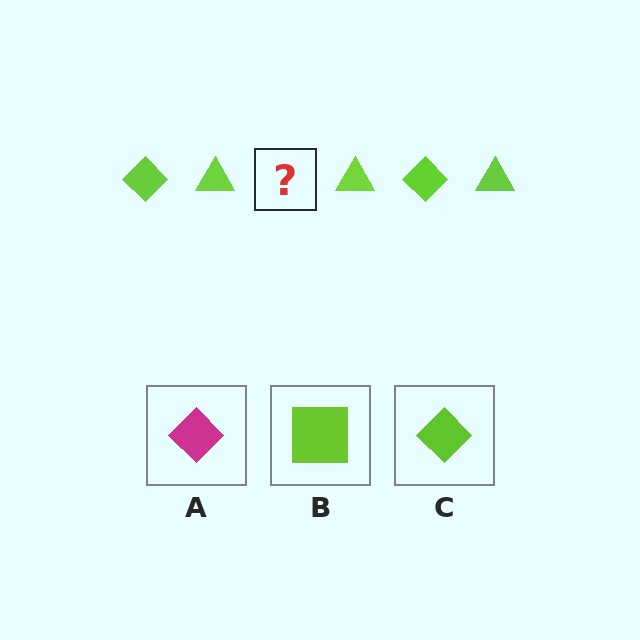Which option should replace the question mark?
Option C.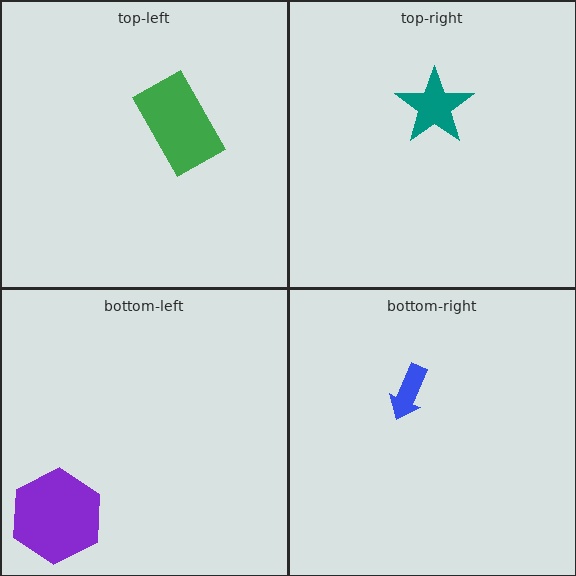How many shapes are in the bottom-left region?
1.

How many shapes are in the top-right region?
1.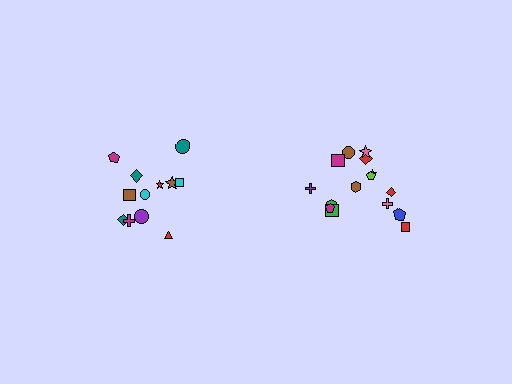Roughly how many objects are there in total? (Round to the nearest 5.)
Roughly 25 objects in total.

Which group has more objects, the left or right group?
The right group.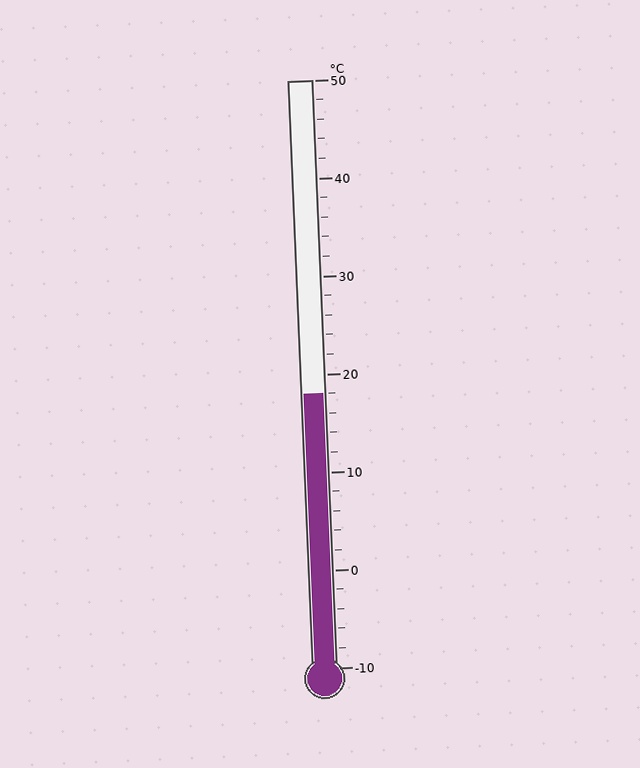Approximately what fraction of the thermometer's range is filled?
The thermometer is filled to approximately 45% of its range.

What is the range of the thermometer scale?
The thermometer scale ranges from -10°C to 50°C.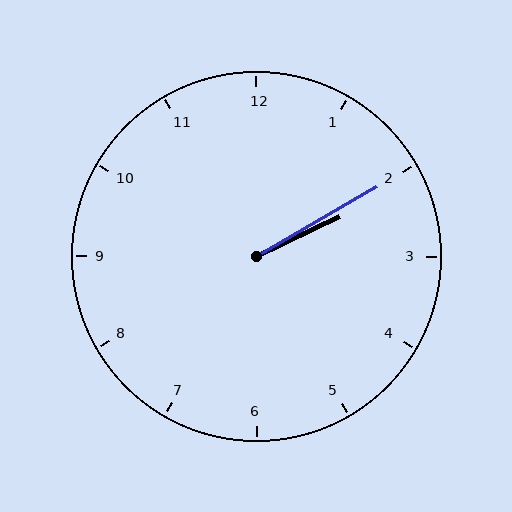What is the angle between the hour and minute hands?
Approximately 5 degrees.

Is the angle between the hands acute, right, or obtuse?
It is acute.